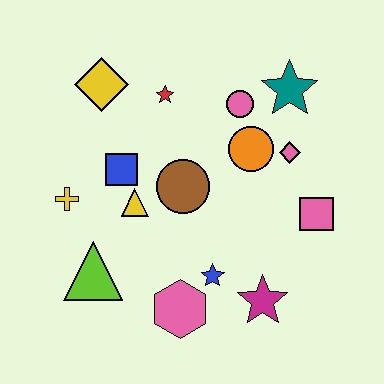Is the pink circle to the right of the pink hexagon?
Yes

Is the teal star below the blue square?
No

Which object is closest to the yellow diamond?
The red star is closest to the yellow diamond.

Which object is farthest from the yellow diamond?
The magenta star is farthest from the yellow diamond.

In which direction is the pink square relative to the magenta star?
The pink square is above the magenta star.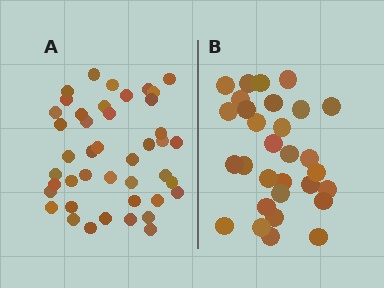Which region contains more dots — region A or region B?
Region A (the left region) has more dots.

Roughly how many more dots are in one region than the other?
Region A has approximately 15 more dots than region B.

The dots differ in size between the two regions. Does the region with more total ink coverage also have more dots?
No. Region B has more total ink coverage because its dots are larger, but region A actually contains more individual dots. Total area can be misleading — the number of items is what matters here.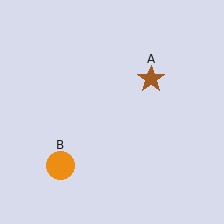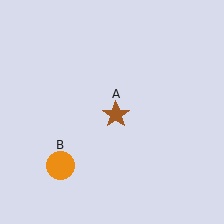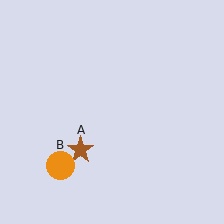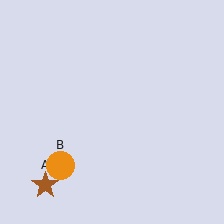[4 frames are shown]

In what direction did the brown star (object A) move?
The brown star (object A) moved down and to the left.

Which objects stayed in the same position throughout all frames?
Orange circle (object B) remained stationary.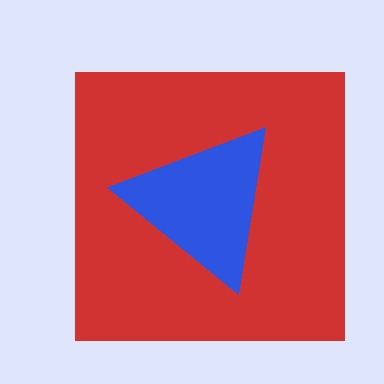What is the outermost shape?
The red square.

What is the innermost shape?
The blue triangle.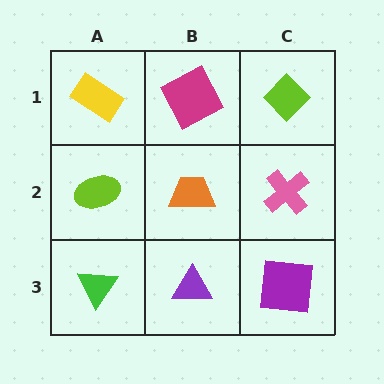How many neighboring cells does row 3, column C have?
2.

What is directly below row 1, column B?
An orange trapezoid.